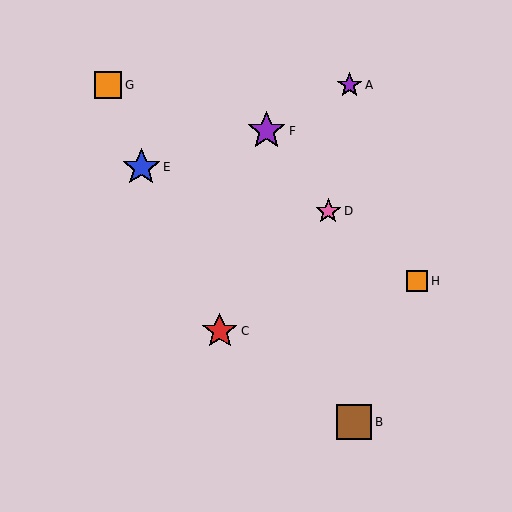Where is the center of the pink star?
The center of the pink star is at (328, 211).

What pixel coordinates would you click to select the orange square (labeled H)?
Click at (417, 281) to select the orange square H.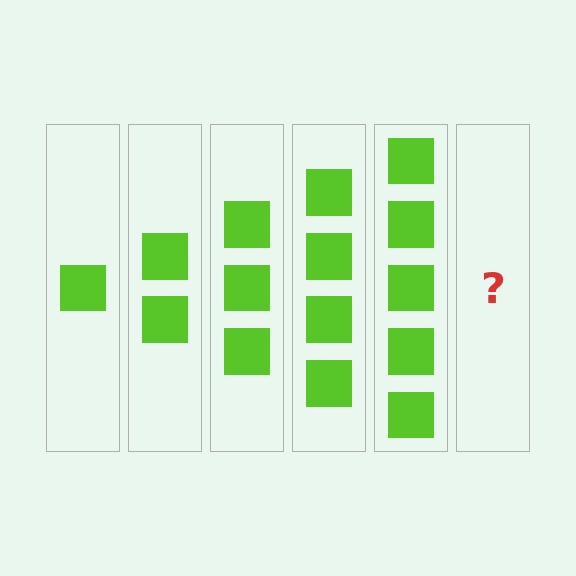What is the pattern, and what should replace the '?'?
The pattern is that each step adds one more square. The '?' should be 6 squares.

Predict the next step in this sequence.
The next step is 6 squares.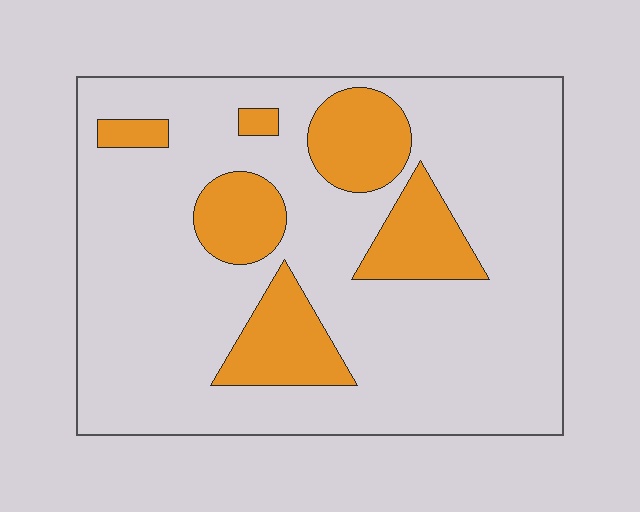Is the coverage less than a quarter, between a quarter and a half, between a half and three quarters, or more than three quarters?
Less than a quarter.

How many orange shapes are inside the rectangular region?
6.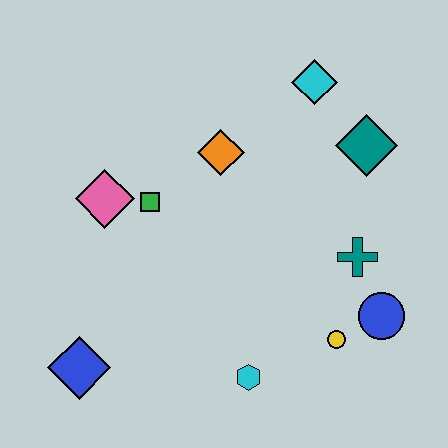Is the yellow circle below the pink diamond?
Yes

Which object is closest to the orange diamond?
The green square is closest to the orange diamond.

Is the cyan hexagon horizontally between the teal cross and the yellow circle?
No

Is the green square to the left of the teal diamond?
Yes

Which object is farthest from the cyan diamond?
The blue diamond is farthest from the cyan diamond.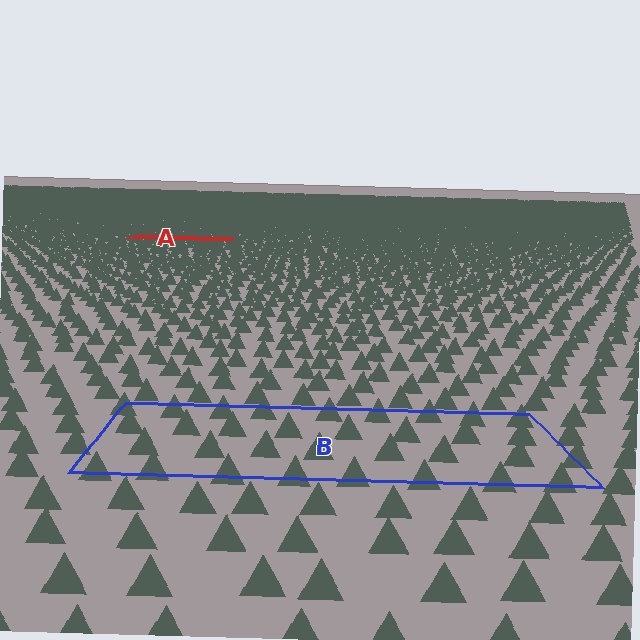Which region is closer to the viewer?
Region B is closer. The texture elements there are larger and more spread out.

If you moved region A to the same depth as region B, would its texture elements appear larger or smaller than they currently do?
They would appear larger. At a closer depth, the same texture elements are projected at a bigger on-screen size.